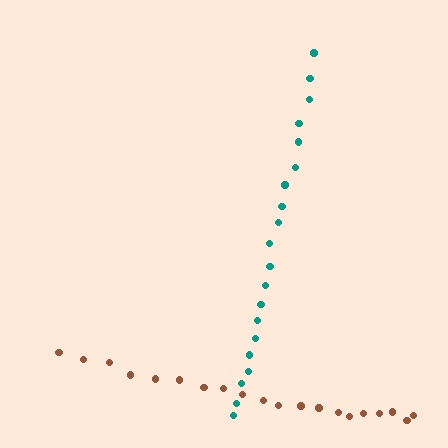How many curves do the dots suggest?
There are 2 distinct paths.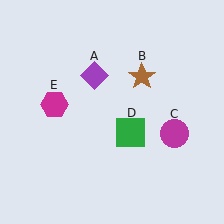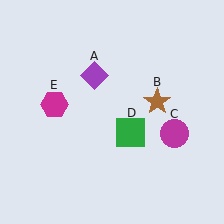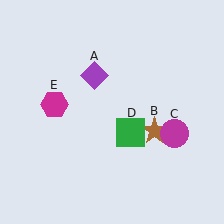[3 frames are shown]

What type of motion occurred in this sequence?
The brown star (object B) rotated clockwise around the center of the scene.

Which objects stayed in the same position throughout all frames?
Purple diamond (object A) and magenta circle (object C) and green square (object D) and magenta hexagon (object E) remained stationary.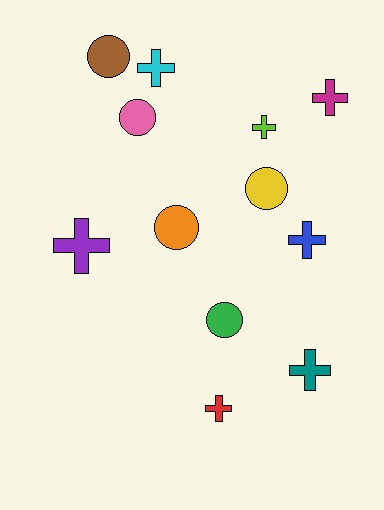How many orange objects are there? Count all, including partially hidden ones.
There is 1 orange object.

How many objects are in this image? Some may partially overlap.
There are 12 objects.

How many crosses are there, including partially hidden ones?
There are 7 crosses.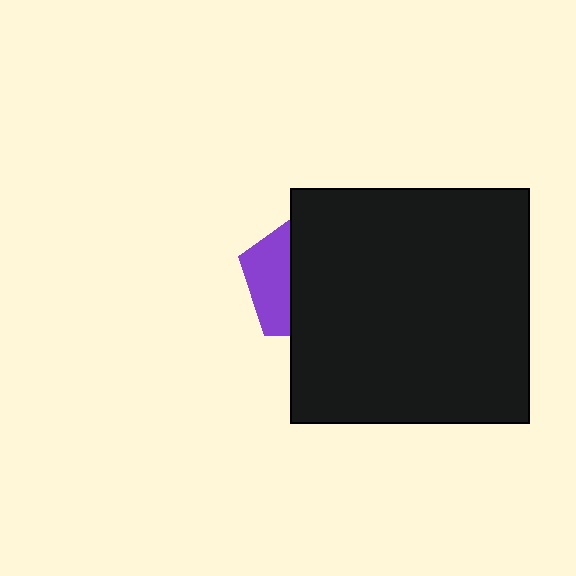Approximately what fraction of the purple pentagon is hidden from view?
Roughly 66% of the purple pentagon is hidden behind the black rectangle.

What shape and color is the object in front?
The object in front is a black rectangle.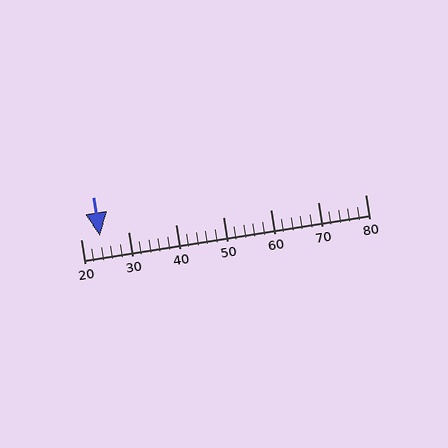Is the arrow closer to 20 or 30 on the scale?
The arrow is closer to 20.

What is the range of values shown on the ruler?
The ruler shows values from 20 to 80.